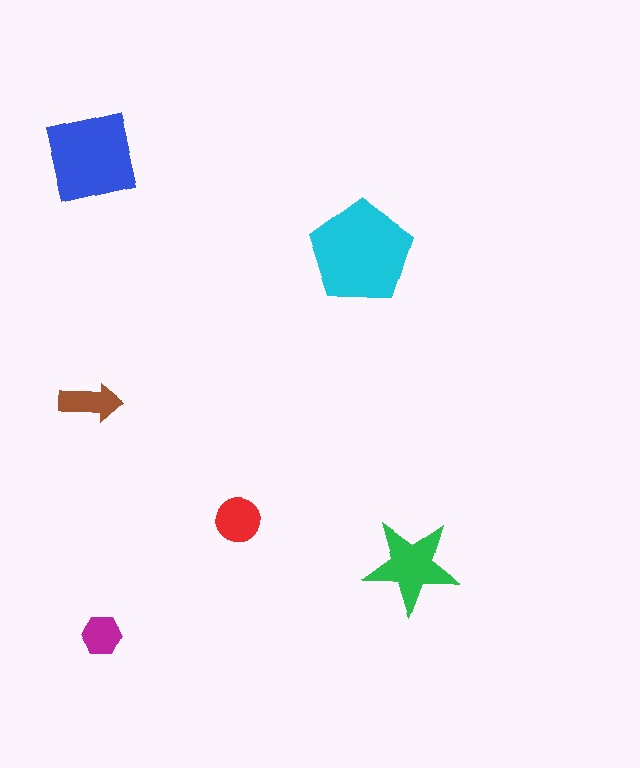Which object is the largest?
The cyan pentagon.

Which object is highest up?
The blue square is topmost.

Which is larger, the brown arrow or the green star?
The green star.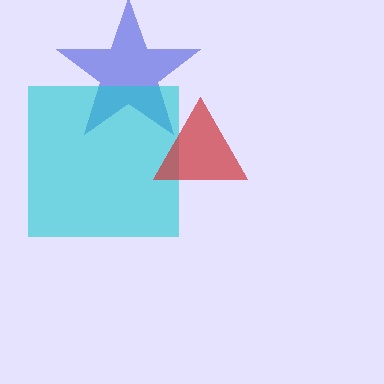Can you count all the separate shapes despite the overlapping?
Yes, there are 3 separate shapes.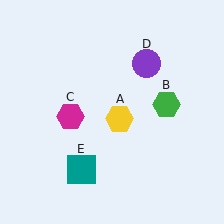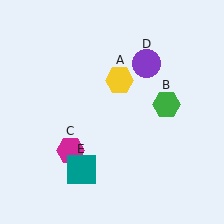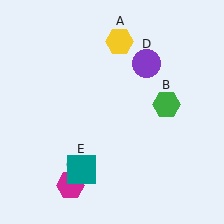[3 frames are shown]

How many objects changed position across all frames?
2 objects changed position: yellow hexagon (object A), magenta hexagon (object C).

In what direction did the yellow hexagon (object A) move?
The yellow hexagon (object A) moved up.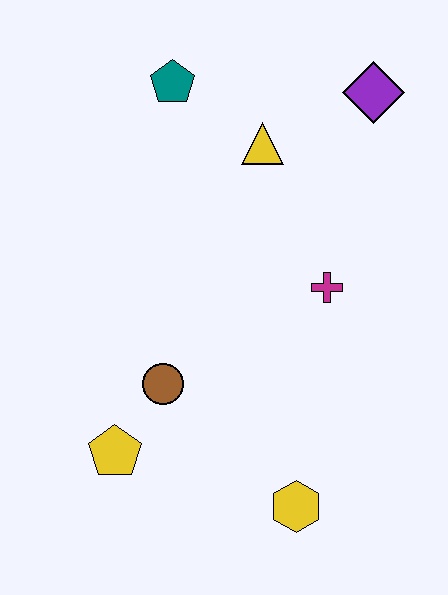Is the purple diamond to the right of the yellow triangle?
Yes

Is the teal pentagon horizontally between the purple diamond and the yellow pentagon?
Yes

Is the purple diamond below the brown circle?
No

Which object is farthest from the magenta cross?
The yellow pentagon is farthest from the magenta cross.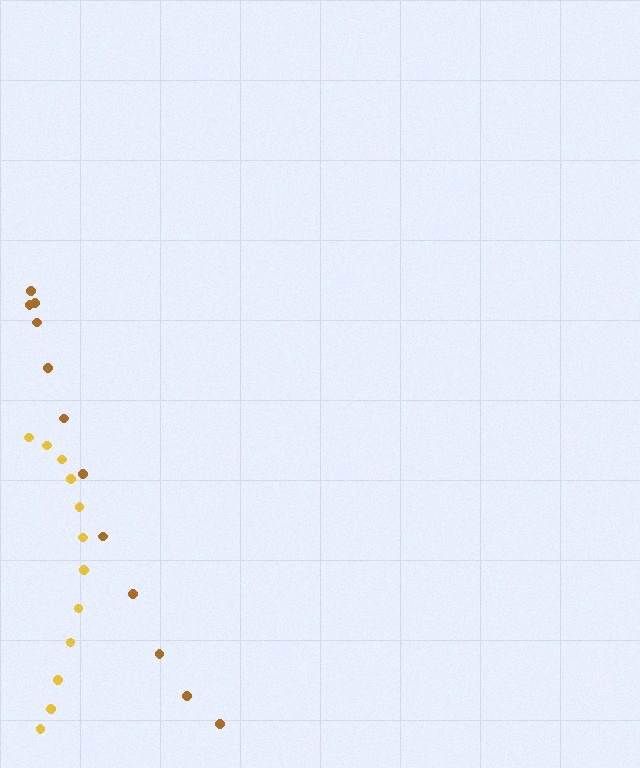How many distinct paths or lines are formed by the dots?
There are 2 distinct paths.